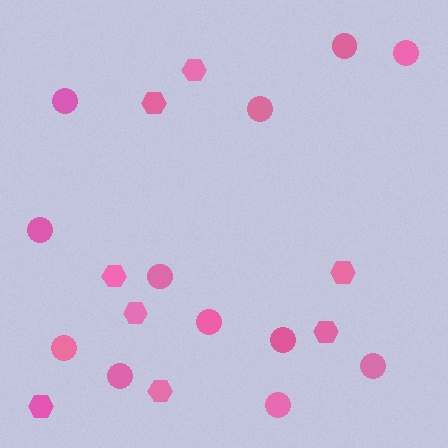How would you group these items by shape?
There are 2 groups: one group of hexagons (8) and one group of circles (12).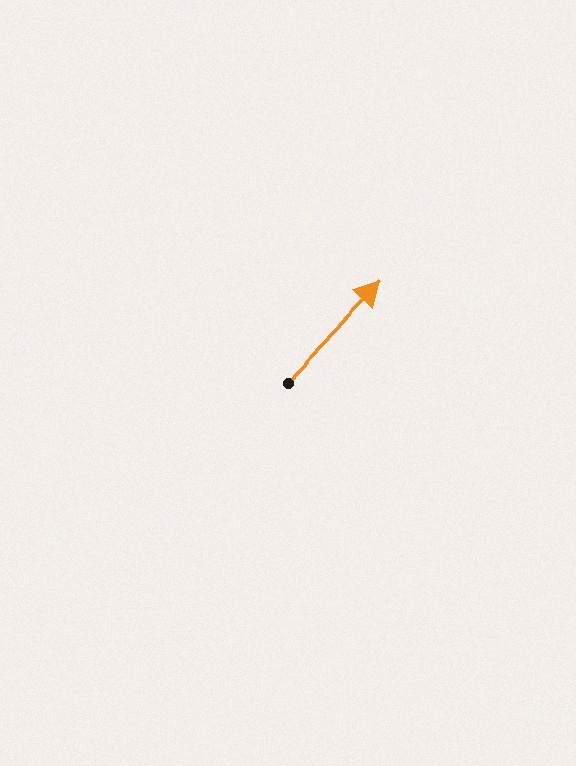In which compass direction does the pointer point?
Northeast.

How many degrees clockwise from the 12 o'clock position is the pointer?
Approximately 43 degrees.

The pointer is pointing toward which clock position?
Roughly 1 o'clock.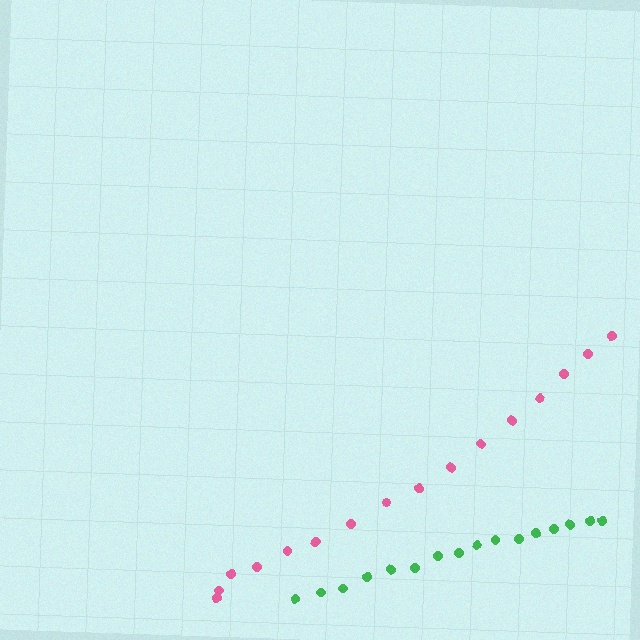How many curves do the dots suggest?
There are 2 distinct paths.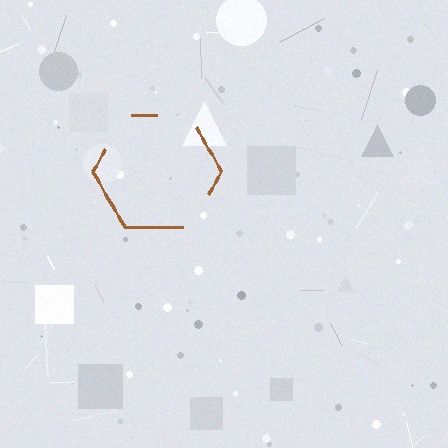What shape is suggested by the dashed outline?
The dashed outline suggests a hexagon.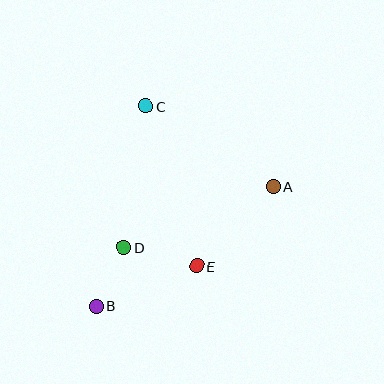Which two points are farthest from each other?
Points A and B are farthest from each other.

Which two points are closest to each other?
Points B and D are closest to each other.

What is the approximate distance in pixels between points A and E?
The distance between A and E is approximately 111 pixels.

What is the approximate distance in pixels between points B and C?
The distance between B and C is approximately 206 pixels.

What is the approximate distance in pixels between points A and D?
The distance between A and D is approximately 162 pixels.